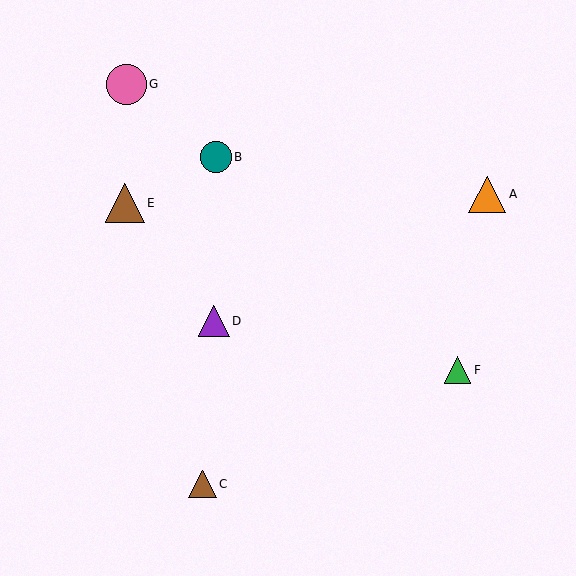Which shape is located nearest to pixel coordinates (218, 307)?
The purple triangle (labeled D) at (214, 321) is nearest to that location.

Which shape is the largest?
The pink circle (labeled G) is the largest.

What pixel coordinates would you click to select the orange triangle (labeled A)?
Click at (487, 194) to select the orange triangle A.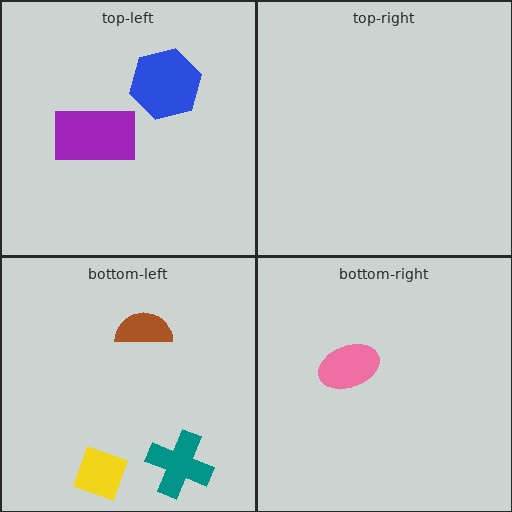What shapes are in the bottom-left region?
The teal cross, the brown semicircle, the yellow diamond.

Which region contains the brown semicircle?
The bottom-left region.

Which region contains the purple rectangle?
The top-left region.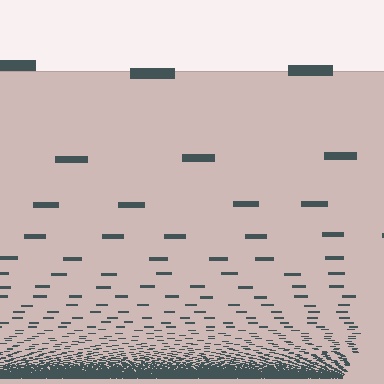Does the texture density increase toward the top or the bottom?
Density increases toward the bottom.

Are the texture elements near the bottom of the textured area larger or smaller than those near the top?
Smaller. The gradient is inverted — elements near the bottom are smaller and denser.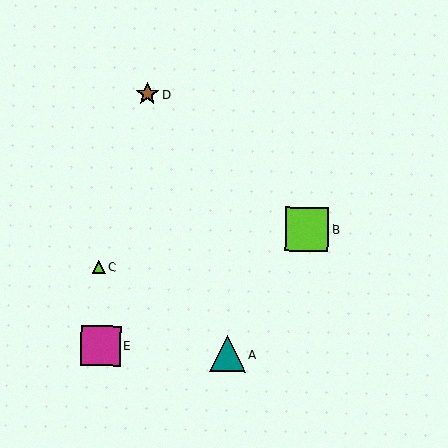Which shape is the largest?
The lime square (labeled B) is the largest.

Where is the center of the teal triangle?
The center of the teal triangle is at (228, 354).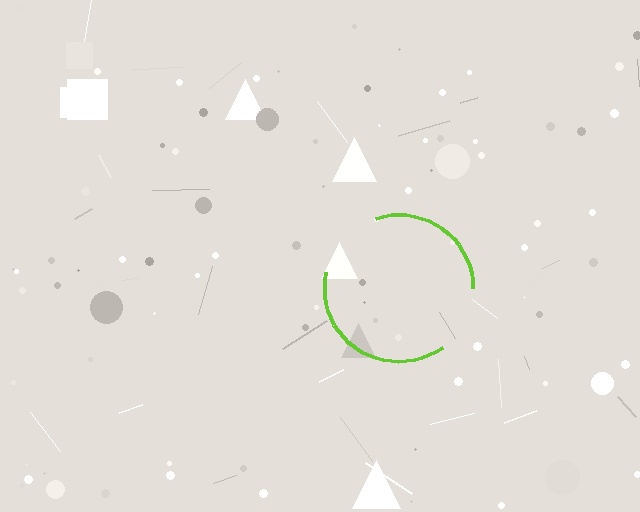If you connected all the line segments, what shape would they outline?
They would outline a circle.